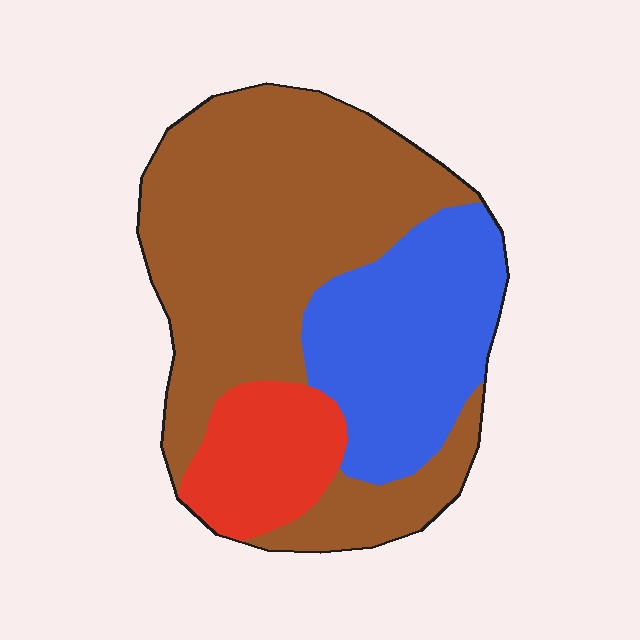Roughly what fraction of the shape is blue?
Blue covers around 30% of the shape.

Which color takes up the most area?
Brown, at roughly 60%.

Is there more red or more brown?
Brown.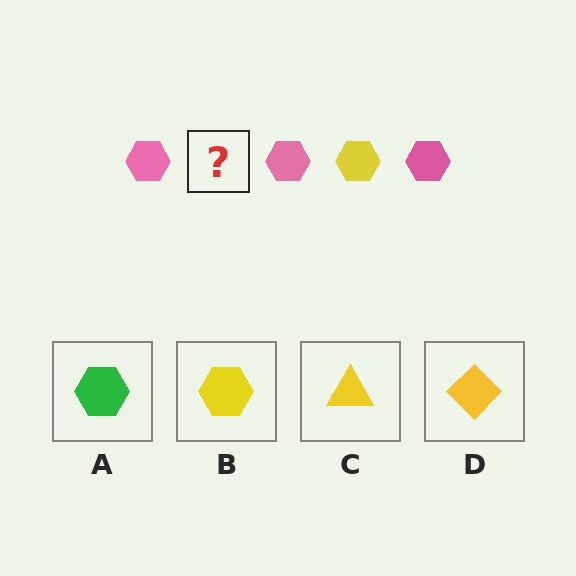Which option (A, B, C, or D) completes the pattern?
B.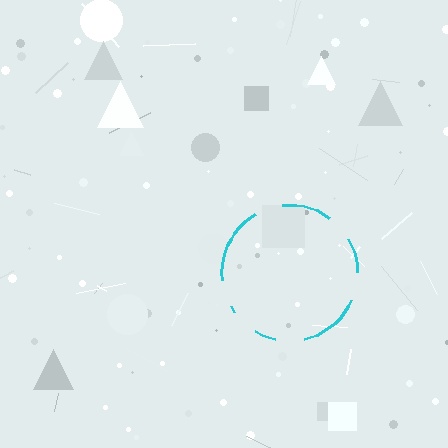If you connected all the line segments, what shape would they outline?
They would outline a circle.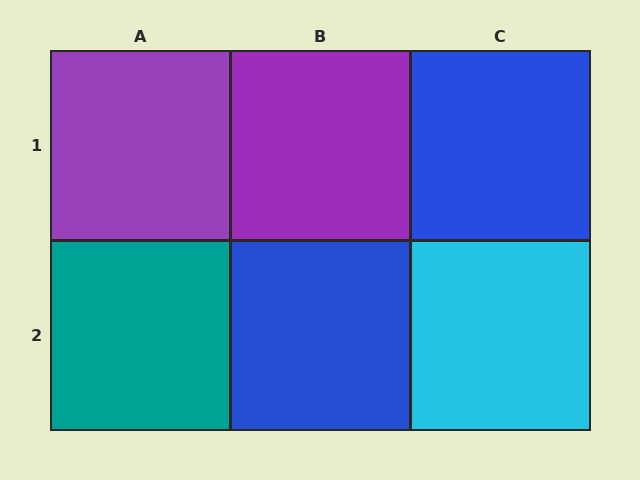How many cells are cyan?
1 cell is cyan.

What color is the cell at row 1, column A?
Purple.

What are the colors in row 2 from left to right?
Teal, blue, cyan.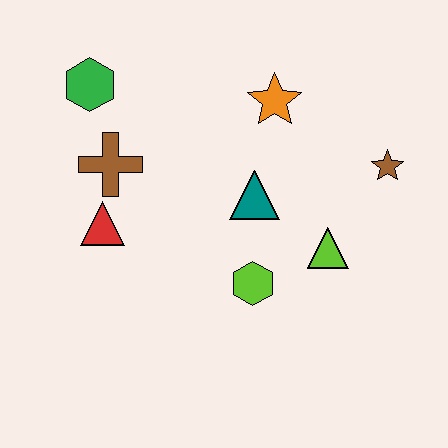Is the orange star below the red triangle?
No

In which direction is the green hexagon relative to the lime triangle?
The green hexagon is to the left of the lime triangle.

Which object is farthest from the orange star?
The red triangle is farthest from the orange star.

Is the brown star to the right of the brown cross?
Yes